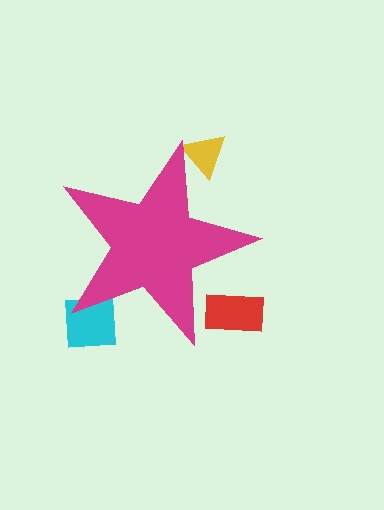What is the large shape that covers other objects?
A magenta star.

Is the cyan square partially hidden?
Yes, the cyan square is partially hidden behind the magenta star.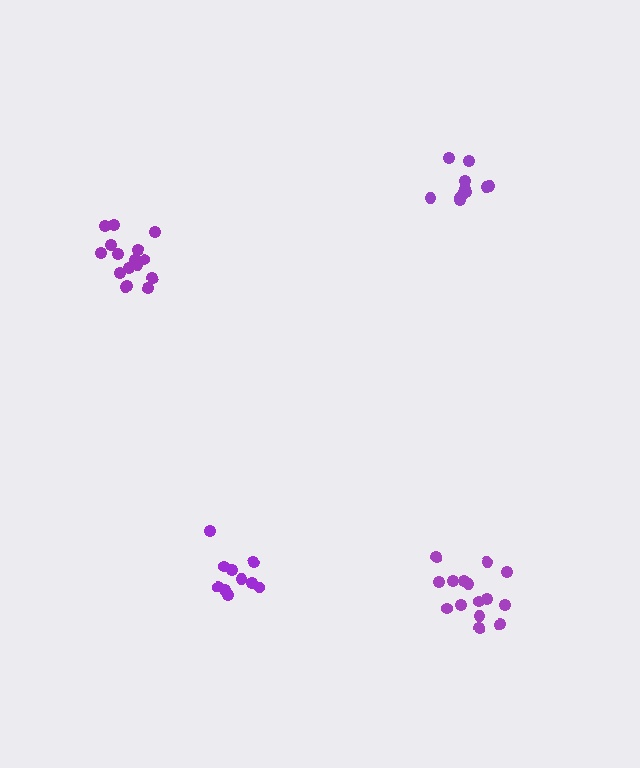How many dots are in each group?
Group 1: 15 dots, Group 2: 11 dots, Group 3: 10 dots, Group 4: 16 dots (52 total).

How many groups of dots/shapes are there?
There are 4 groups.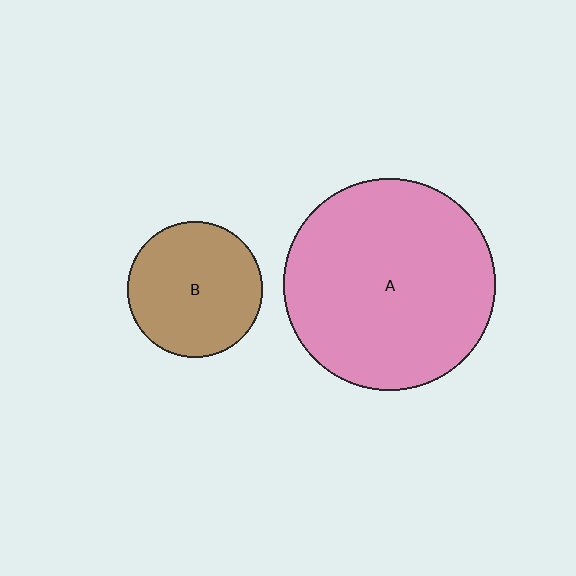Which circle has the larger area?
Circle A (pink).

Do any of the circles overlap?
No, none of the circles overlap.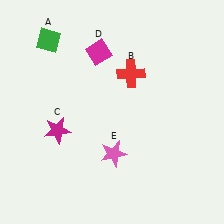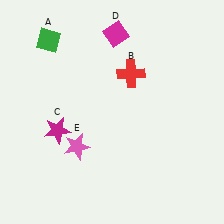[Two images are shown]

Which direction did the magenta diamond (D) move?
The magenta diamond (D) moved up.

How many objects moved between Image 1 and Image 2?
2 objects moved between the two images.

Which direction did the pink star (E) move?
The pink star (E) moved left.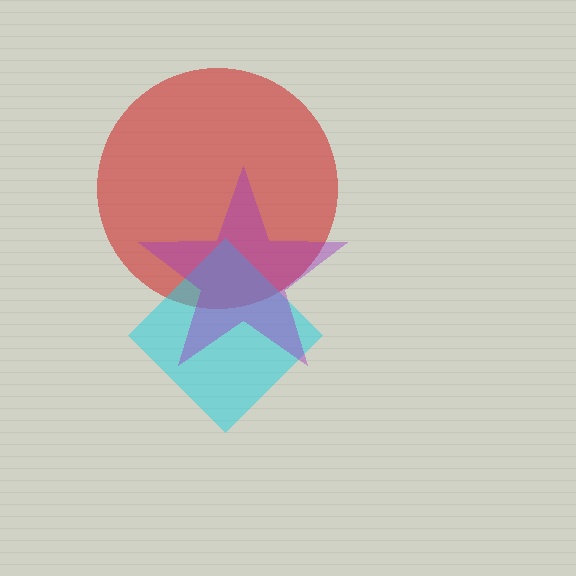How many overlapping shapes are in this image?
There are 3 overlapping shapes in the image.